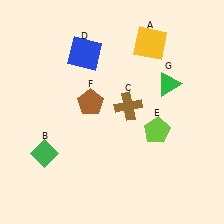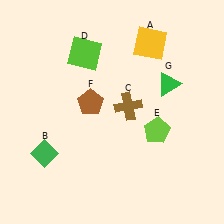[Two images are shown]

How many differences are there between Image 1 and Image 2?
There is 1 difference between the two images.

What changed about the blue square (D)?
In Image 1, D is blue. In Image 2, it changed to lime.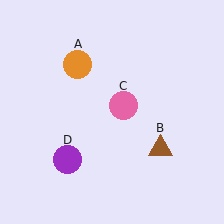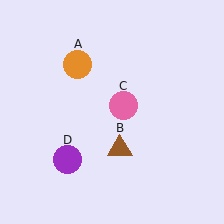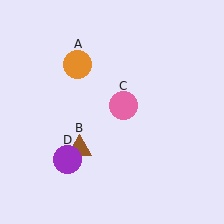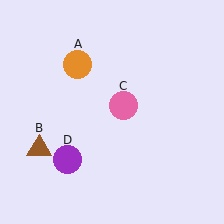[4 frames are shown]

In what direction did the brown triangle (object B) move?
The brown triangle (object B) moved left.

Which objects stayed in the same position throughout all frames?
Orange circle (object A) and pink circle (object C) and purple circle (object D) remained stationary.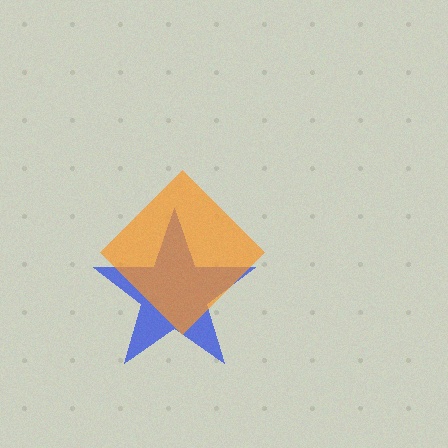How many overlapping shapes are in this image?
There are 2 overlapping shapes in the image.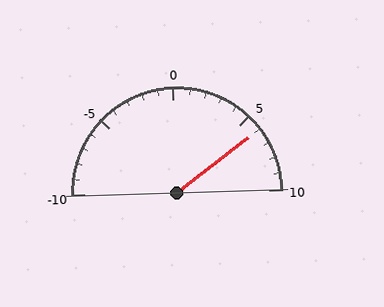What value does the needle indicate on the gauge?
The needle indicates approximately 6.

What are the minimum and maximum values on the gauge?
The gauge ranges from -10 to 10.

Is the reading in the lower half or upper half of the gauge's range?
The reading is in the upper half of the range (-10 to 10).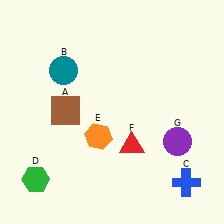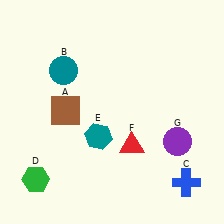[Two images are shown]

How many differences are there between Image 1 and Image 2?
There is 1 difference between the two images.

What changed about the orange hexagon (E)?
In Image 1, E is orange. In Image 2, it changed to teal.